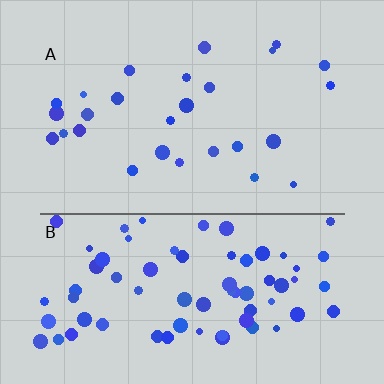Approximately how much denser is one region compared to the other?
Approximately 2.8× — region B over region A.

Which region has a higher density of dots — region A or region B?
B (the bottom).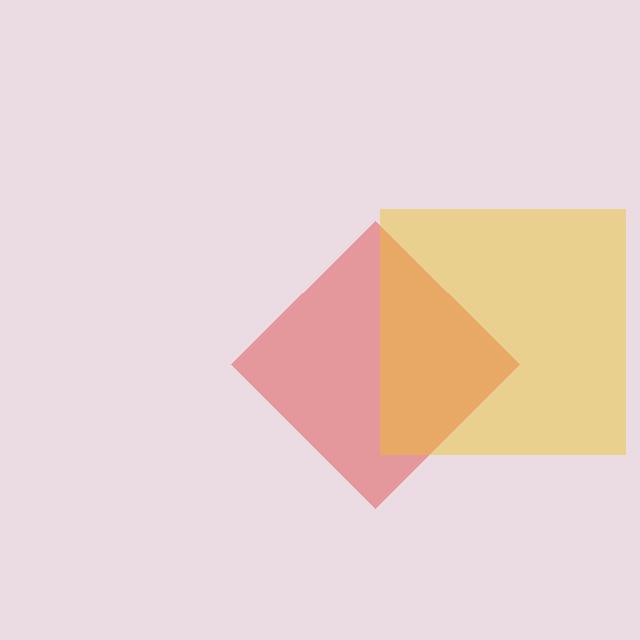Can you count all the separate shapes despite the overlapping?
Yes, there are 2 separate shapes.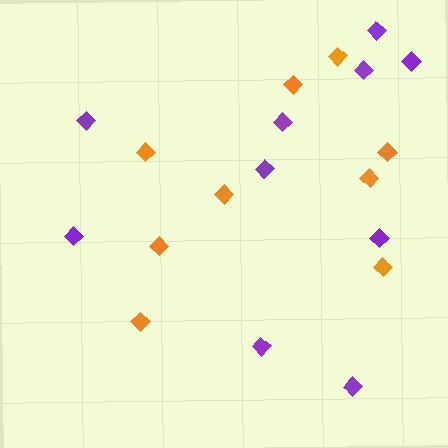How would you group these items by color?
There are 2 groups: one group of orange diamonds (9) and one group of purple diamonds (10).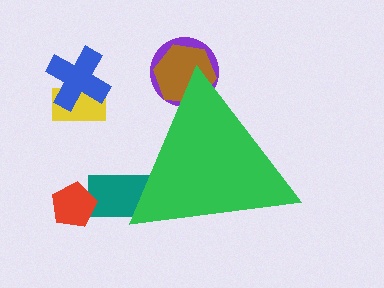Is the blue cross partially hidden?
No, the blue cross is fully visible.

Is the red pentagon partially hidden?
No, the red pentagon is fully visible.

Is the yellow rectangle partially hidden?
No, the yellow rectangle is fully visible.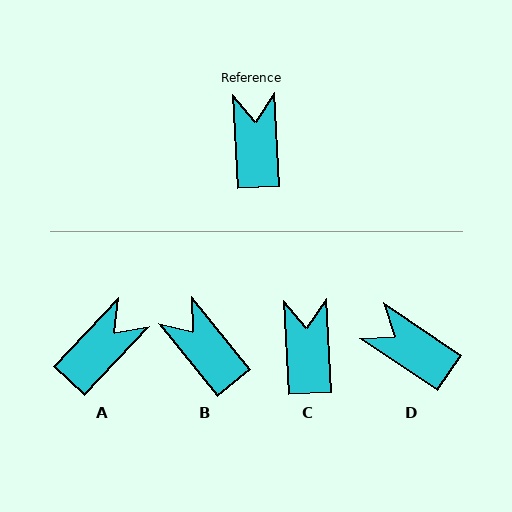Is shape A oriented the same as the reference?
No, it is off by about 46 degrees.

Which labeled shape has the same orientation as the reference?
C.